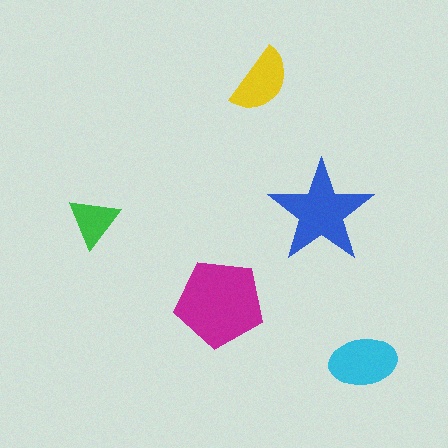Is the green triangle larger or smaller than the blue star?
Smaller.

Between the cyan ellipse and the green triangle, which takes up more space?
The cyan ellipse.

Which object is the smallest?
The green triangle.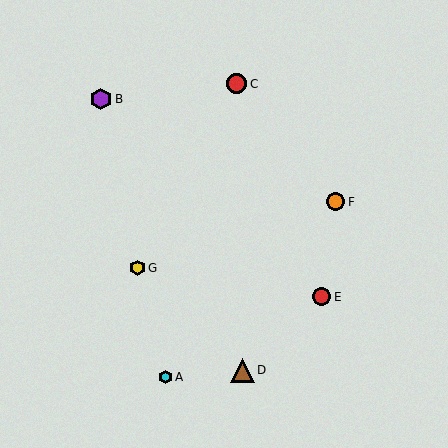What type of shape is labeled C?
Shape C is a red circle.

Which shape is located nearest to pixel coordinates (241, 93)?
The red circle (labeled C) at (237, 84) is nearest to that location.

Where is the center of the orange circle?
The center of the orange circle is at (336, 202).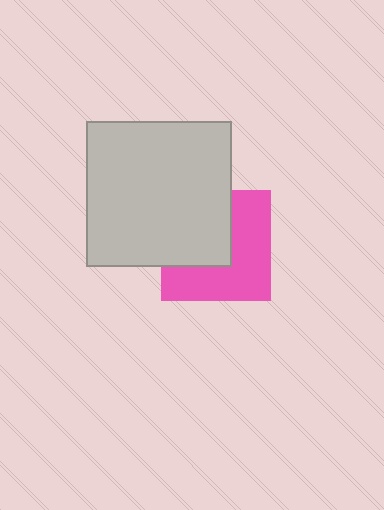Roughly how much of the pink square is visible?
About half of it is visible (roughly 56%).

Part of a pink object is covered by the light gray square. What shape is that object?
It is a square.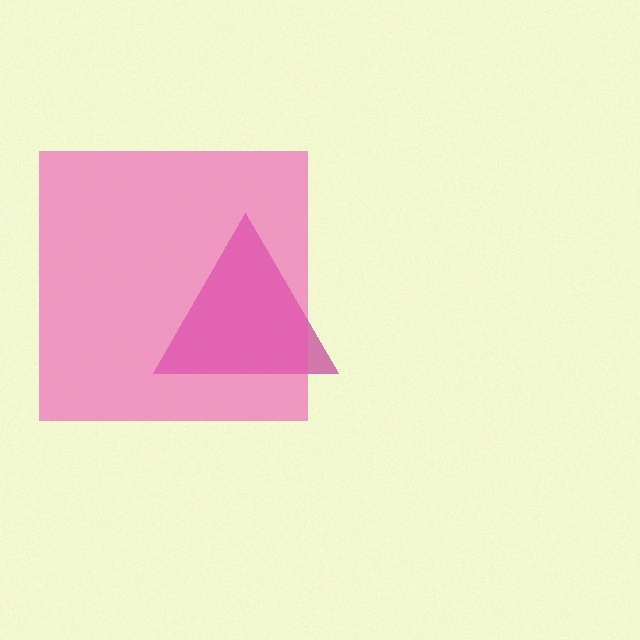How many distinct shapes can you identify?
There are 2 distinct shapes: a magenta triangle, a pink square.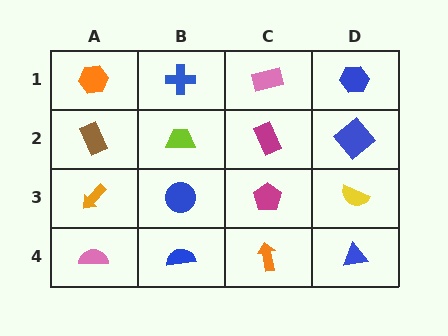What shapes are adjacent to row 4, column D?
A yellow semicircle (row 3, column D), an orange arrow (row 4, column C).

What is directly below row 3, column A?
A pink semicircle.